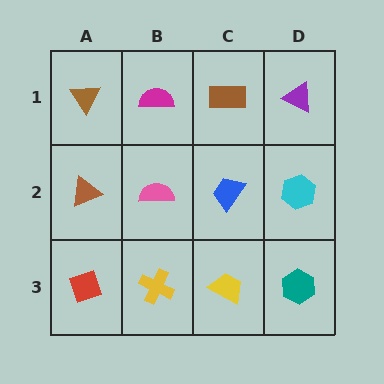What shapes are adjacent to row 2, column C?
A brown rectangle (row 1, column C), a yellow trapezoid (row 3, column C), a pink semicircle (row 2, column B), a cyan hexagon (row 2, column D).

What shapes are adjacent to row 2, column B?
A magenta semicircle (row 1, column B), a yellow cross (row 3, column B), a brown triangle (row 2, column A), a blue trapezoid (row 2, column C).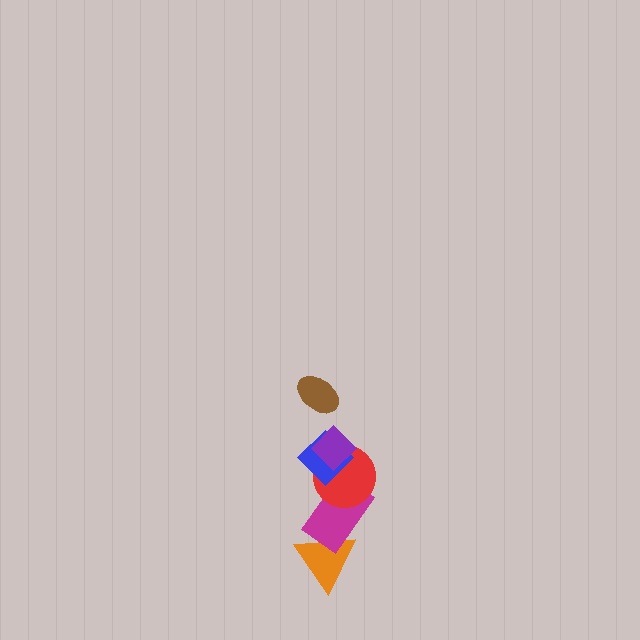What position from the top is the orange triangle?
The orange triangle is 6th from the top.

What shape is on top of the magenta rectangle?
The red circle is on top of the magenta rectangle.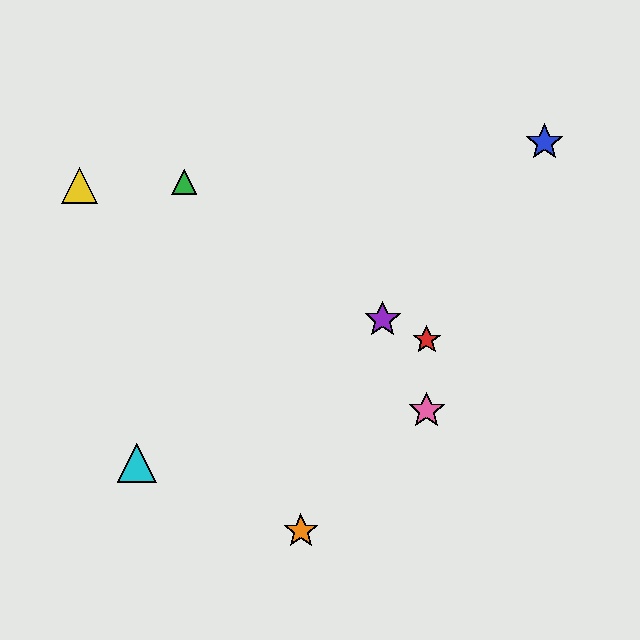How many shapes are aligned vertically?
2 shapes (the red star, the pink star) are aligned vertically.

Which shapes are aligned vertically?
The red star, the pink star are aligned vertically.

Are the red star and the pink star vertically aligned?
Yes, both are at x≈427.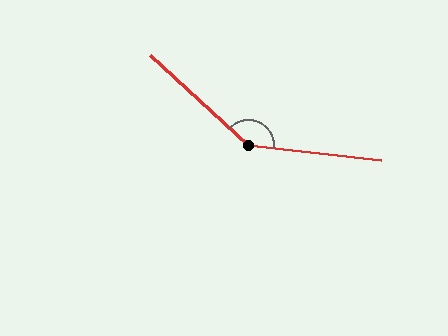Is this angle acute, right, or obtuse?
It is obtuse.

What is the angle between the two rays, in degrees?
Approximately 144 degrees.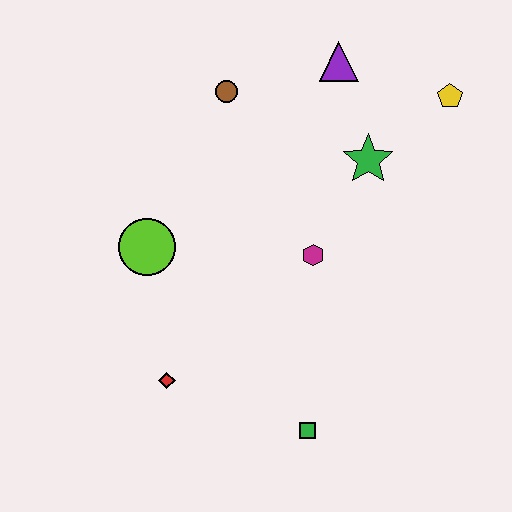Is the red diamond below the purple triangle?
Yes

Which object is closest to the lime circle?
The red diamond is closest to the lime circle.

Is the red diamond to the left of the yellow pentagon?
Yes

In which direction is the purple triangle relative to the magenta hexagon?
The purple triangle is above the magenta hexagon.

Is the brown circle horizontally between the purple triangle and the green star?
No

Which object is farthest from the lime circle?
The yellow pentagon is farthest from the lime circle.